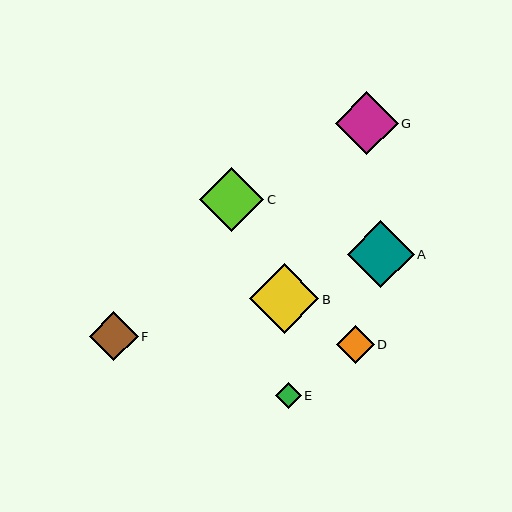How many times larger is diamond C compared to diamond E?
Diamond C is approximately 2.5 times the size of diamond E.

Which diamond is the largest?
Diamond B is the largest with a size of approximately 70 pixels.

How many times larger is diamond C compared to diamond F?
Diamond C is approximately 1.3 times the size of diamond F.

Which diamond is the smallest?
Diamond E is the smallest with a size of approximately 26 pixels.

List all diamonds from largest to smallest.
From largest to smallest: B, A, C, G, F, D, E.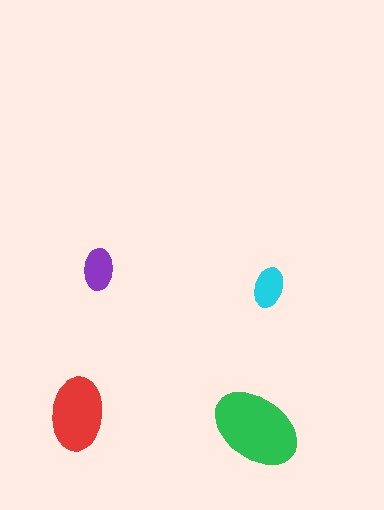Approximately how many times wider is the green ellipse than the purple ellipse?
About 2 times wider.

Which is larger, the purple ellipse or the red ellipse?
The red one.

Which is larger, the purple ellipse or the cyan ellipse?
The purple one.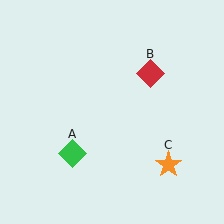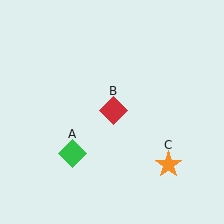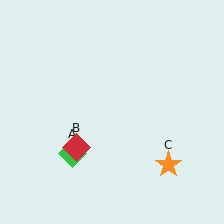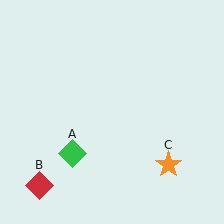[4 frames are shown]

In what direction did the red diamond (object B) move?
The red diamond (object B) moved down and to the left.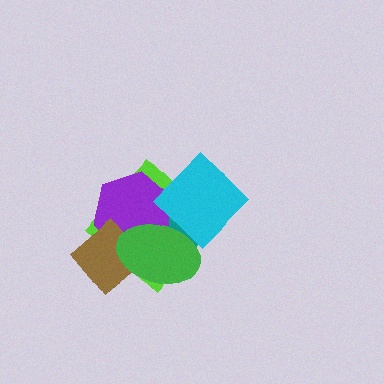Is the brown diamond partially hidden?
Yes, it is partially covered by another shape.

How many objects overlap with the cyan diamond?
4 objects overlap with the cyan diamond.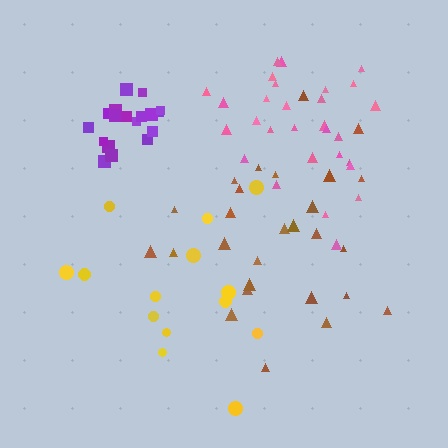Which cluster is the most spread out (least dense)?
Yellow.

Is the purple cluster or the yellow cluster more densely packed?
Purple.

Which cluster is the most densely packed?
Purple.